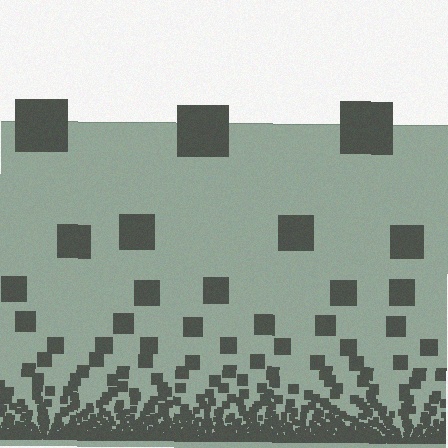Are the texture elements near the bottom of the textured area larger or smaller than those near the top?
Smaller. The gradient is inverted — elements near the bottom are smaller and denser.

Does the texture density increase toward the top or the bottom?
Density increases toward the bottom.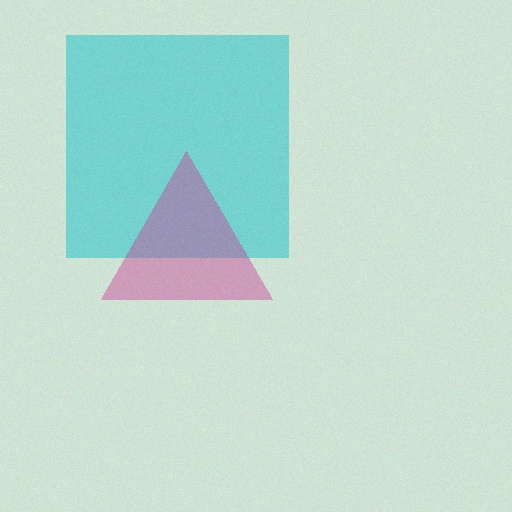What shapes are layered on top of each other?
The layered shapes are: a cyan square, a magenta triangle.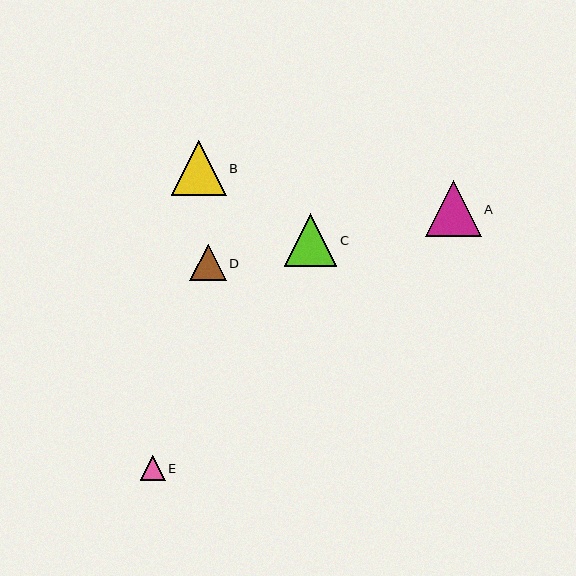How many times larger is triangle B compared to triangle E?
Triangle B is approximately 2.2 times the size of triangle E.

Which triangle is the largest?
Triangle A is the largest with a size of approximately 56 pixels.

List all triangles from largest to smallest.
From largest to smallest: A, B, C, D, E.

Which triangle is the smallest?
Triangle E is the smallest with a size of approximately 25 pixels.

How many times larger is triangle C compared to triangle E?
Triangle C is approximately 2.1 times the size of triangle E.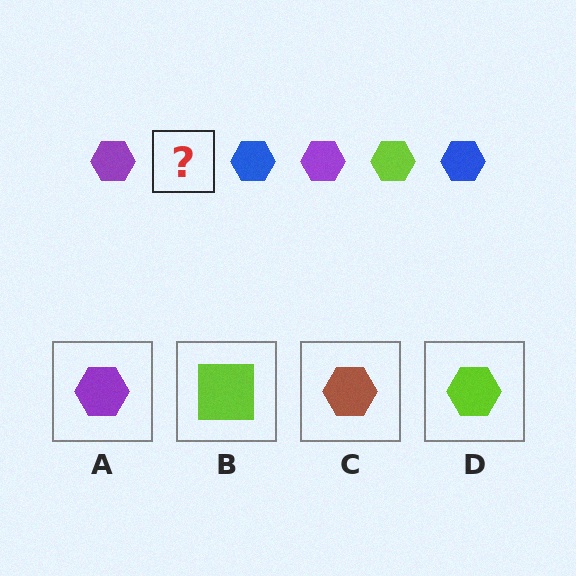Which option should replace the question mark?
Option D.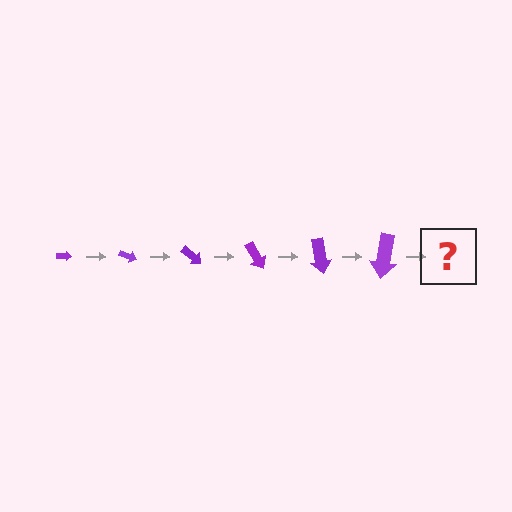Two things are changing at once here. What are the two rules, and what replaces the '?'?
The two rules are that the arrow grows larger each step and it rotates 20 degrees each step. The '?' should be an arrow, larger than the previous one and rotated 120 degrees from the start.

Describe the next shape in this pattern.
It should be an arrow, larger than the previous one and rotated 120 degrees from the start.